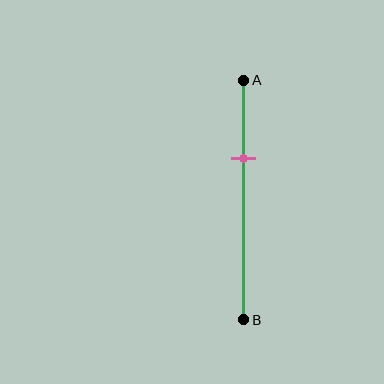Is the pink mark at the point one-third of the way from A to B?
Yes, the mark is approximately at the one-third point.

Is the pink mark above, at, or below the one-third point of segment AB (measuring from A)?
The pink mark is approximately at the one-third point of segment AB.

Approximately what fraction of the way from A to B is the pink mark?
The pink mark is approximately 30% of the way from A to B.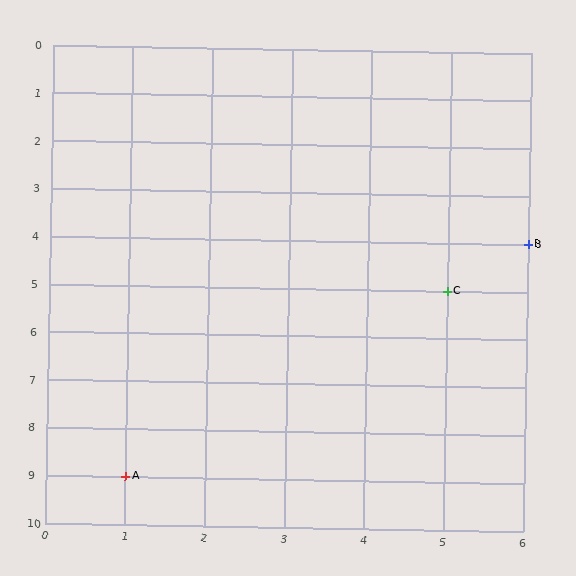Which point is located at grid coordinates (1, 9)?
Point A is at (1, 9).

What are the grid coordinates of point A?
Point A is at grid coordinates (1, 9).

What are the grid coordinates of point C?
Point C is at grid coordinates (5, 5).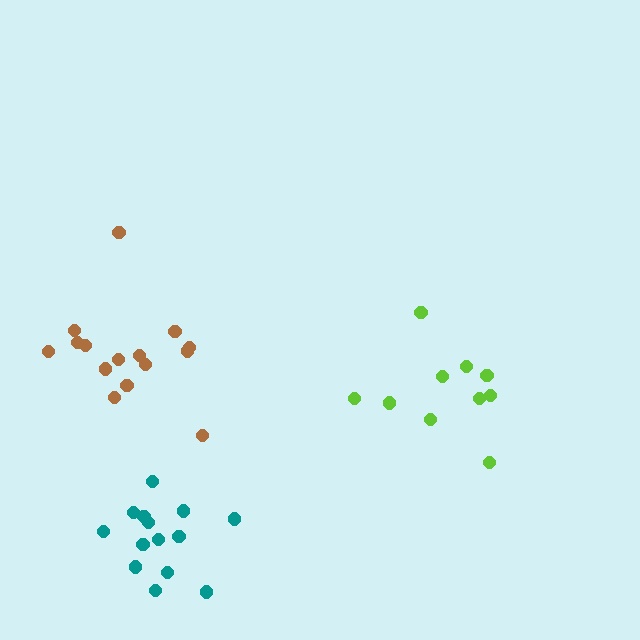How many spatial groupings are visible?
There are 3 spatial groupings.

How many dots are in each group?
Group 1: 14 dots, Group 2: 10 dots, Group 3: 15 dots (39 total).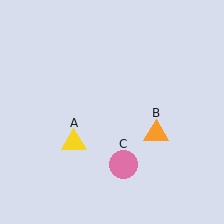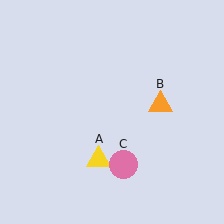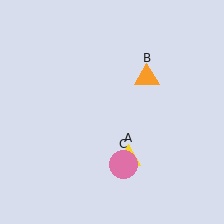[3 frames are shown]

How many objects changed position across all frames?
2 objects changed position: yellow triangle (object A), orange triangle (object B).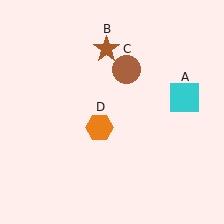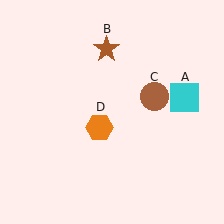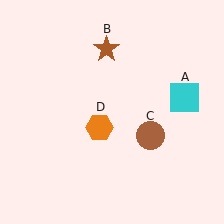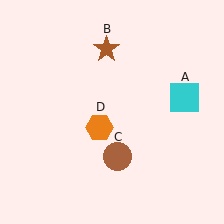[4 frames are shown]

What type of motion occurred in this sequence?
The brown circle (object C) rotated clockwise around the center of the scene.